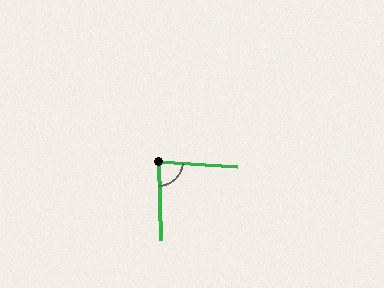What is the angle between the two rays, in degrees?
Approximately 85 degrees.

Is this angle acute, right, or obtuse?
It is acute.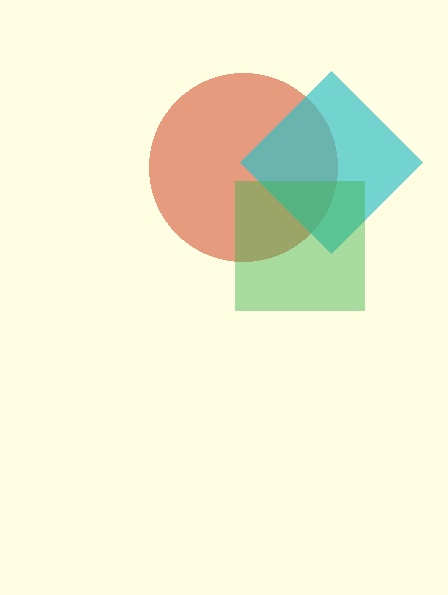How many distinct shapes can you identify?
There are 3 distinct shapes: a red circle, a cyan diamond, a green square.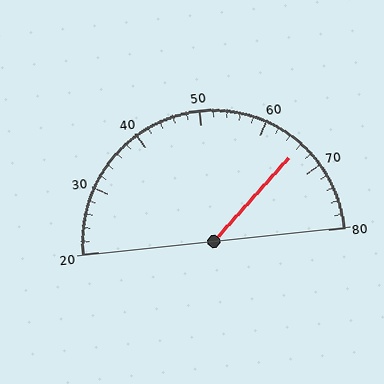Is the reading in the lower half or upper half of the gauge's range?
The reading is in the upper half of the range (20 to 80).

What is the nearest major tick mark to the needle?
The nearest major tick mark is 70.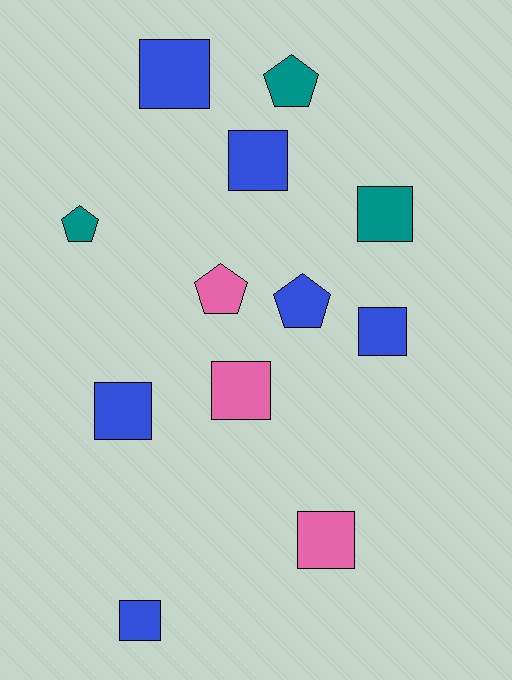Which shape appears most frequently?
Square, with 8 objects.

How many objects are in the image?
There are 12 objects.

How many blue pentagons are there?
There is 1 blue pentagon.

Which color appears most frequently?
Blue, with 6 objects.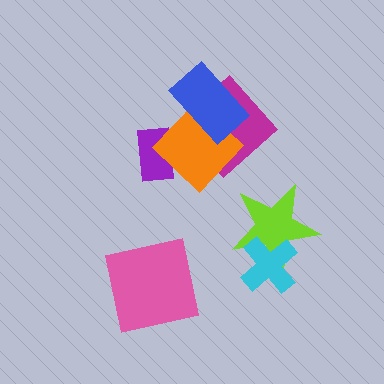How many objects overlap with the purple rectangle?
1 object overlaps with the purple rectangle.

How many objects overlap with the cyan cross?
1 object overlaps with the cyan cross.